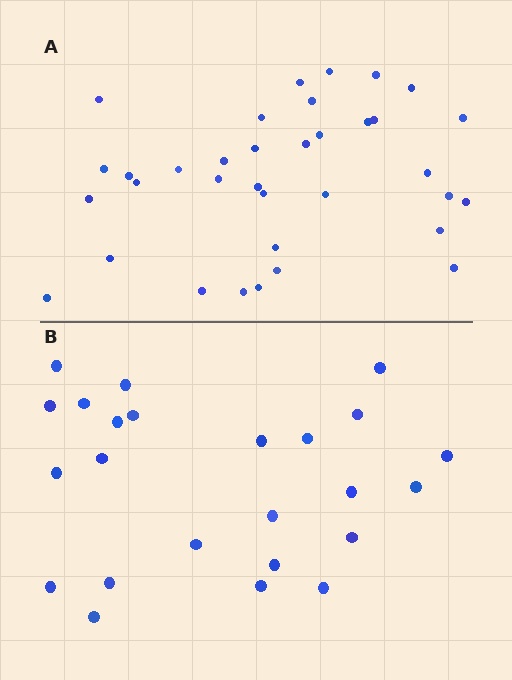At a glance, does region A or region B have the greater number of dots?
Region A (the top region) has more dots.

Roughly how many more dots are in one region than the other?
Region A has roughly 12 or so more dots than region B.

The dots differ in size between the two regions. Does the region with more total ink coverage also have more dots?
No. Region B has more total ink coverage because its dots are larger, but region A actually contains more individual dots. Total area can be misleading — the number of items is what matters here.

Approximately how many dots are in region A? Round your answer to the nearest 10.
About 40 dots. (The exact count is 35, which rounds to 40.)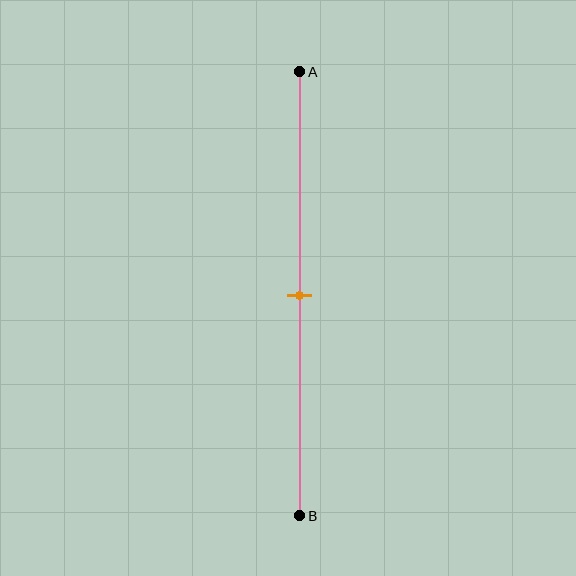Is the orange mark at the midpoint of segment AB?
Yes, the mark is approximately at the midpoint.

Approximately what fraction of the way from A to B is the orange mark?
The orange mark is approximately 50% of the way from A to B.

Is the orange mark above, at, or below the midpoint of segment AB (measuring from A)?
The orange mark is approximately at the midpoint of segment AB.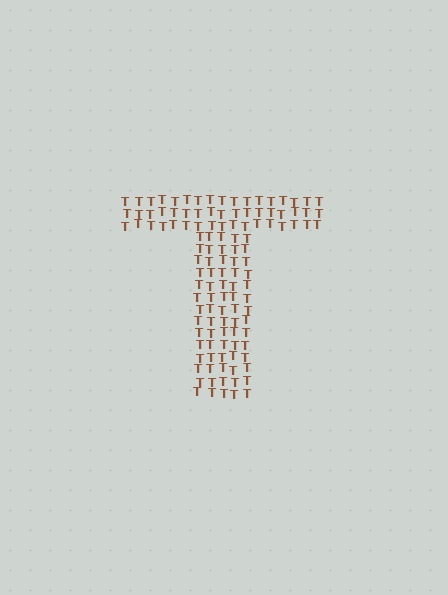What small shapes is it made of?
It is made of small letter T's.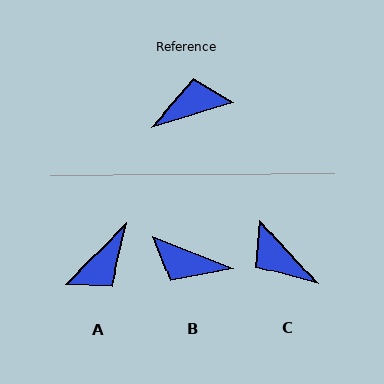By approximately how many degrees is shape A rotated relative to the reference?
Approximately 152 degrees clockwise.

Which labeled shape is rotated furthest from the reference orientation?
A, about 152 degrees away.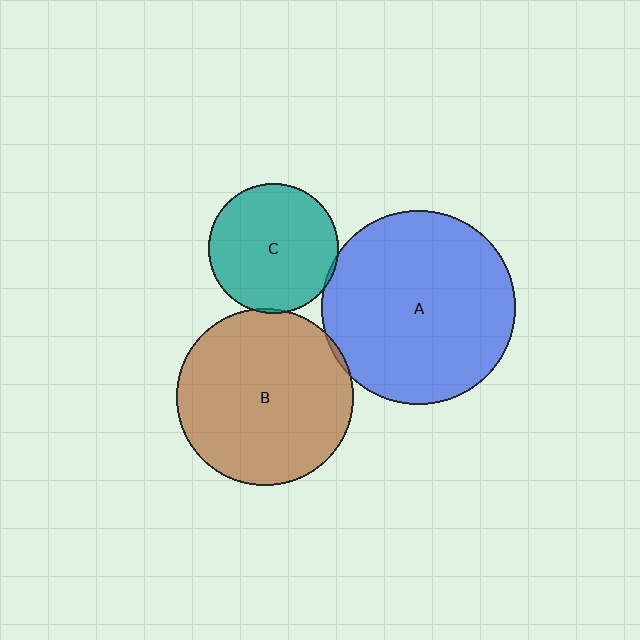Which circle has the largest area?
Circle A (blue).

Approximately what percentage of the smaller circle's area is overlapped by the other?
Approximately 5%.